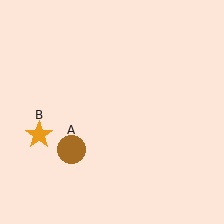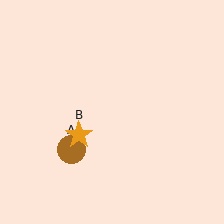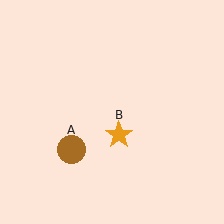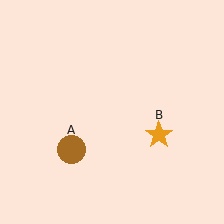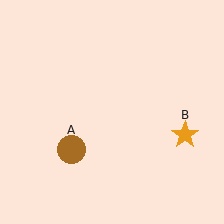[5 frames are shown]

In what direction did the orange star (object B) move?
The orange star (object B) moved right.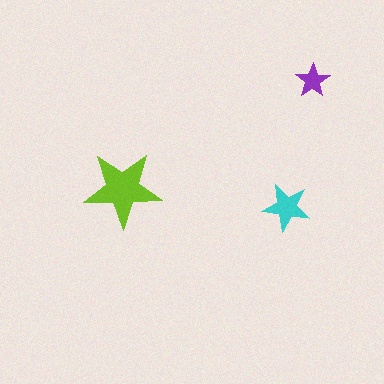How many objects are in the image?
There are 3 objects in the image.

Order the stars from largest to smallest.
the lime one, the cyan one, the purple one.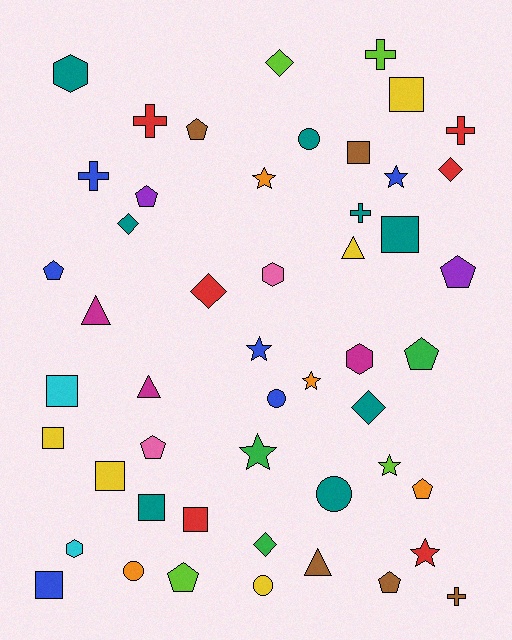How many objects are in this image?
There are 50 objects.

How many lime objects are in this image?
There are 4 lime objects.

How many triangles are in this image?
There are 4 triangles.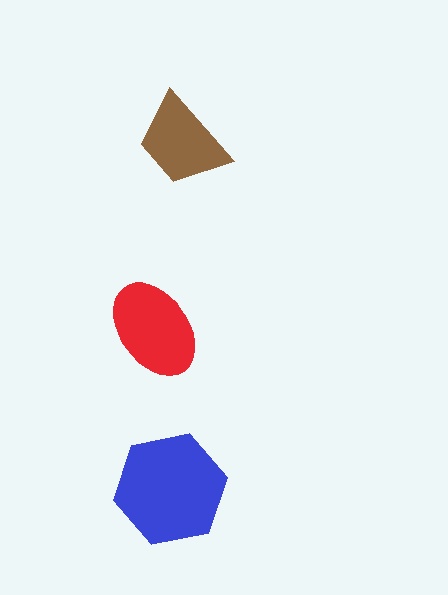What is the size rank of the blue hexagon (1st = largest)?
1st.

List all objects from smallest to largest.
The brown trapezoid, the red ellipse, the blue hexagon.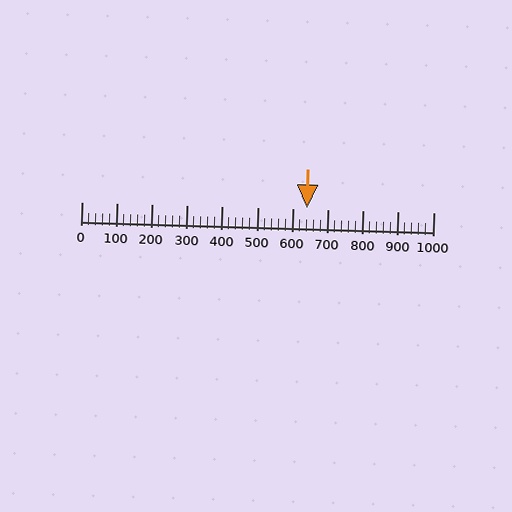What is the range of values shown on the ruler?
The ruler shows values from 0 to 1000.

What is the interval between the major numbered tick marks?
The major tick marks are spaced 100 units apart.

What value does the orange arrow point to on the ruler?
The orange arrow points to approximately 640.